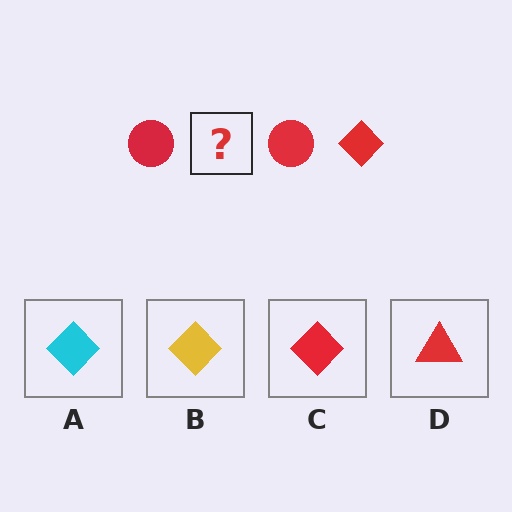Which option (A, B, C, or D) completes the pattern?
C.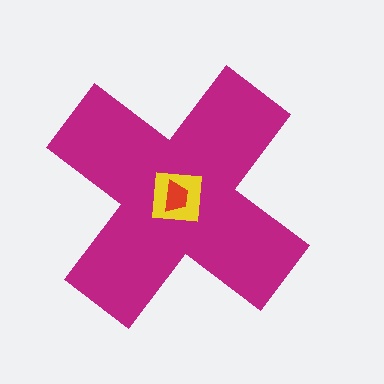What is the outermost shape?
The magenta cross.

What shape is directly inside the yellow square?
The red trapezoid.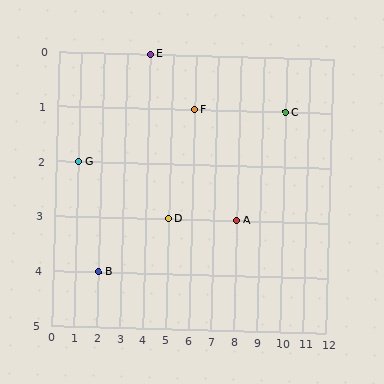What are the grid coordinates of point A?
Point A is at grid coordinates (8, 3).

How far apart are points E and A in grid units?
Points E and A are 4 columns and 3 rows apart (about 5.0 grid units diagonally).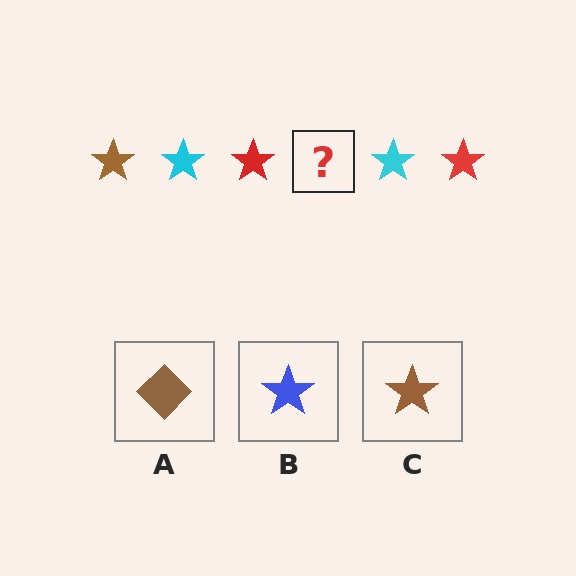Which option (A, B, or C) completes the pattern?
C.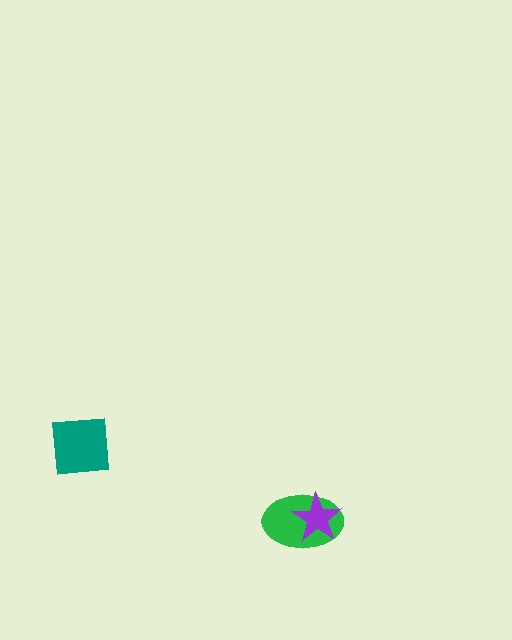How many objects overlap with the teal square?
0 objects overlap with the teal square.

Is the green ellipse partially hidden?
Yes, it is partially covered by another shape.